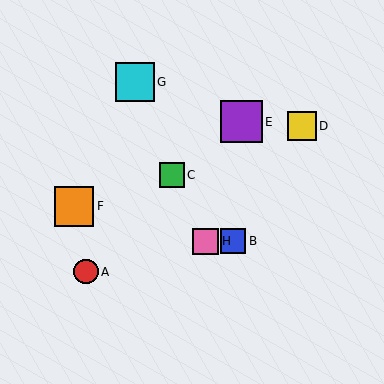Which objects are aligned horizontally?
Objects B, H are aligned horizontally.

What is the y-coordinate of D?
Object D is at y≈126.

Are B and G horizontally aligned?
No, B is at y≈241 and G is at y≈82.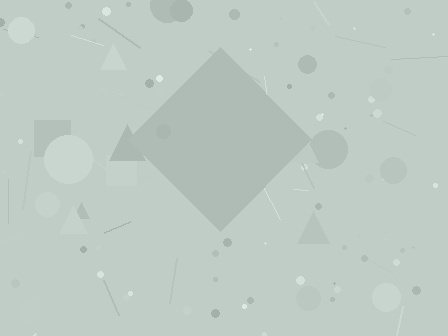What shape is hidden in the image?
A diamond is hidden in the image.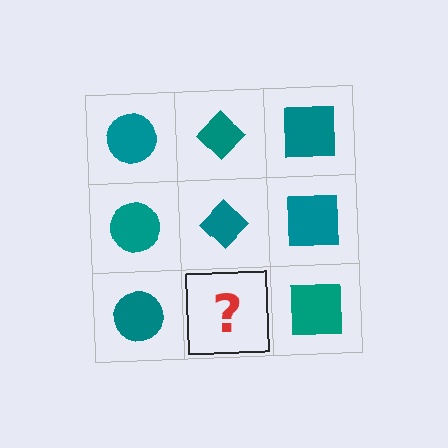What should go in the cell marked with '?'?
The missing cell should contain a teal diamond.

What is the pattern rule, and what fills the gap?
The rule is that each column has a consistent shape. The gap should be filled with a teal diamond.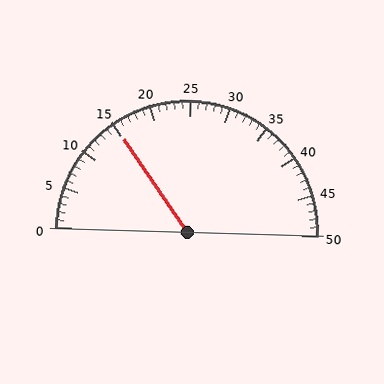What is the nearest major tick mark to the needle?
The nearest major tick mark is 15.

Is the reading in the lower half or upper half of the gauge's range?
The reading is in the lower half of the range (0 to 50).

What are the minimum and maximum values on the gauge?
The gauge ranges from 0 to 50.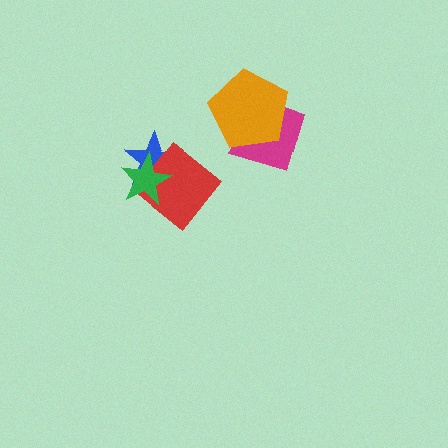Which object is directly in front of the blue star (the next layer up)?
The red diamond is directly in front of the blue star.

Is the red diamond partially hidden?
Yes, it is partially covered by another shape.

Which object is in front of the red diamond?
The green star is in front of the red diamond.